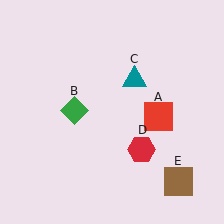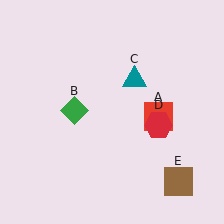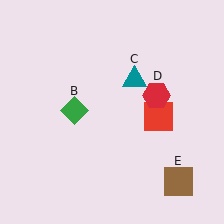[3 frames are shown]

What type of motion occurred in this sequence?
The red hexagon (object D) rotated counterclockwise around the center of the scene.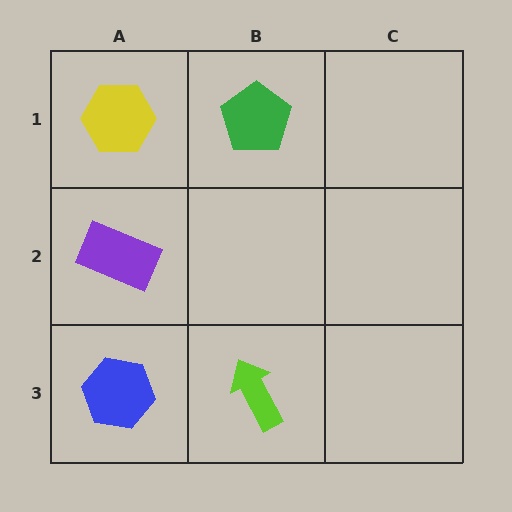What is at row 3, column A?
A blue hexagon.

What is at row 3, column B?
A lime arrow.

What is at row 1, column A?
A yellow hexagon.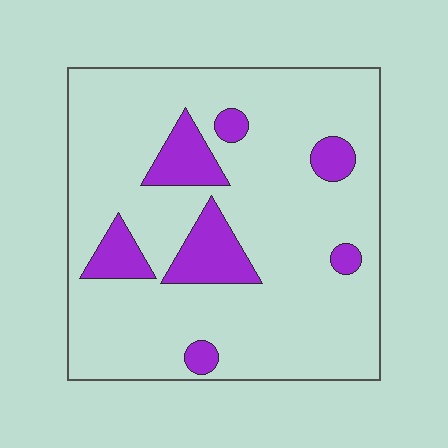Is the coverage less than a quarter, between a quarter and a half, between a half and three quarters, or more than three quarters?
Less than a quarter.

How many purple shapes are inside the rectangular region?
7.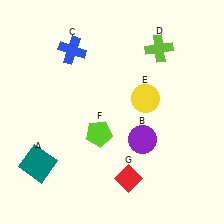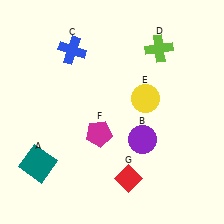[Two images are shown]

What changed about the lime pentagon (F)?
In Image 1, F is lime. In Image 2, it changed to magenta.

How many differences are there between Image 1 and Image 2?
There is 1 difference between the two images.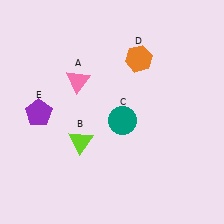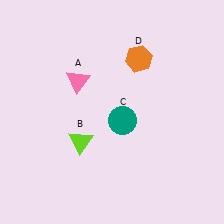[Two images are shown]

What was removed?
The purple pentagon (E) was removed in Image 2.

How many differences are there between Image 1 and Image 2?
There is 1 difference between the two images.